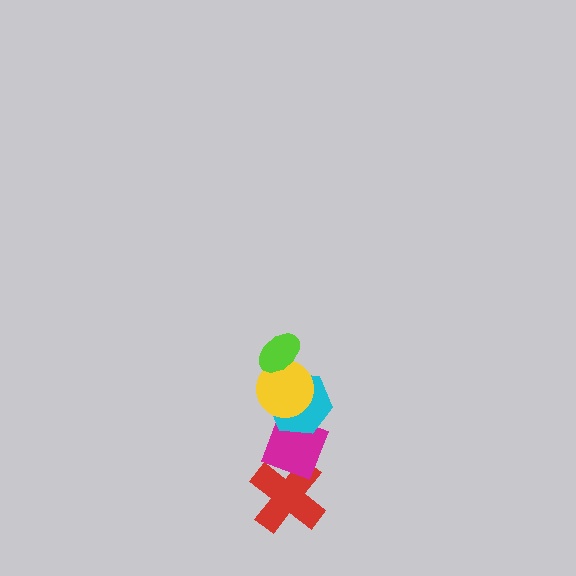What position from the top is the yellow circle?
The yellow circle is 2nd from the top.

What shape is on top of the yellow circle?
The lime ellipse is on top of the yellow circle.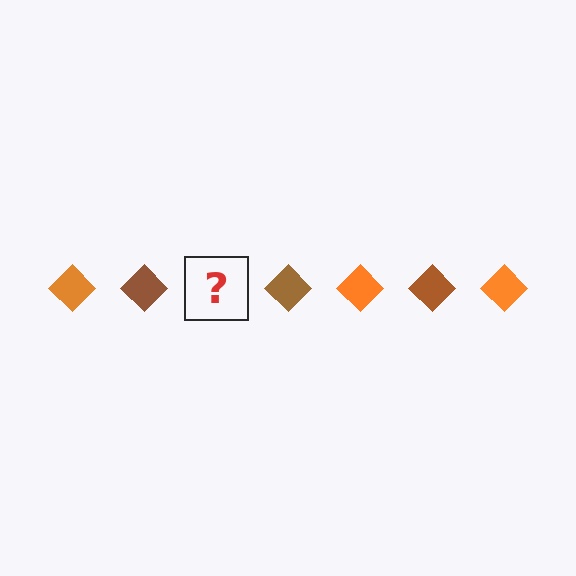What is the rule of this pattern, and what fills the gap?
The rule is that the pattern cycles through orange, brown diamonds. The gap should be filled with an orange diamond.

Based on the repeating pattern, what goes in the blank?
The blank should be an orange diamond.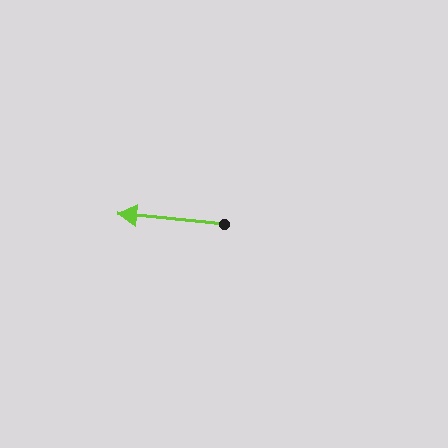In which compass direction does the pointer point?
West.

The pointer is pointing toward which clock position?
Roughly 9 o'clock.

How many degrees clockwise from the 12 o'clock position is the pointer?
Approximately 276 degrees.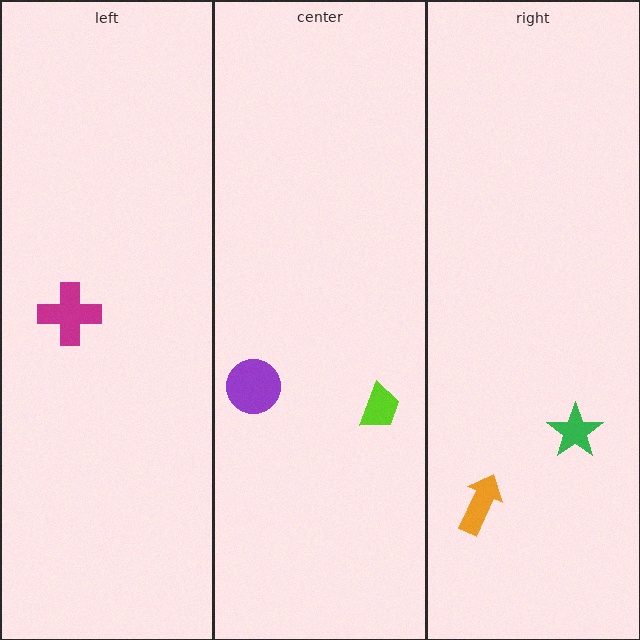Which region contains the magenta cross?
The left region.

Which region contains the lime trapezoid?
The center region.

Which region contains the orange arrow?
The right region.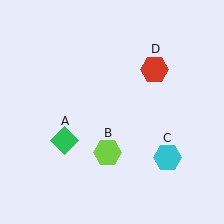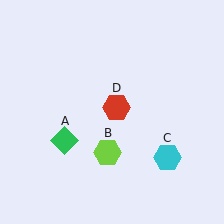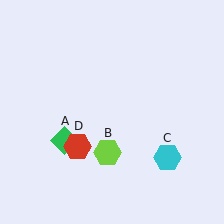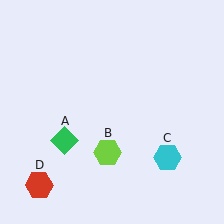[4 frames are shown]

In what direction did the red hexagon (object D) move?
The red hexagon (object D) moved down and to the left.